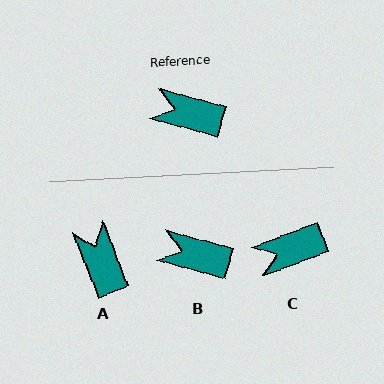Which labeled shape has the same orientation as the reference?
B.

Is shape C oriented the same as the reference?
No, it is off by about 36 degrees.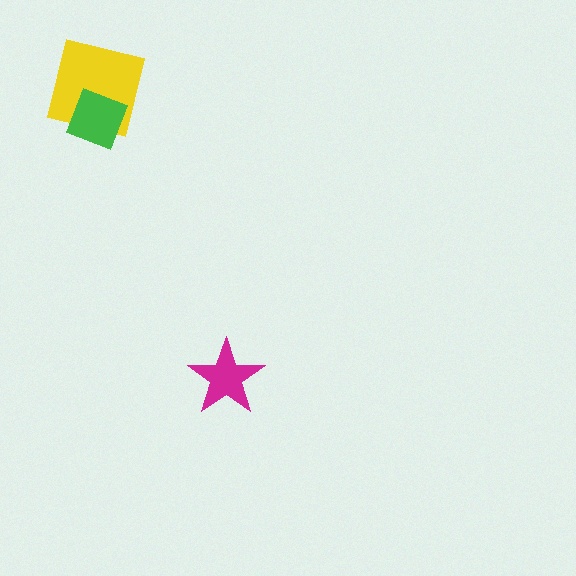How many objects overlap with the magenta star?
0 objects overlap with the magenta star.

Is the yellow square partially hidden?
Yes, it is partially covered by another shape.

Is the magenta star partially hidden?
No, no other shape covers it.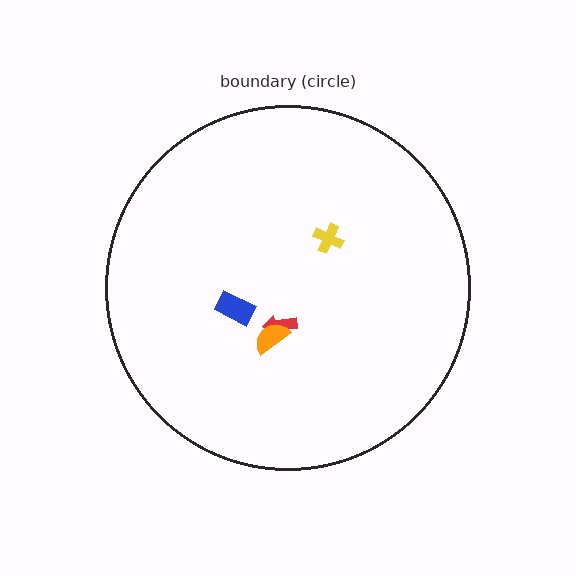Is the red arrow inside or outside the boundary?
Inside.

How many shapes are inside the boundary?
4 inside, 0 outside.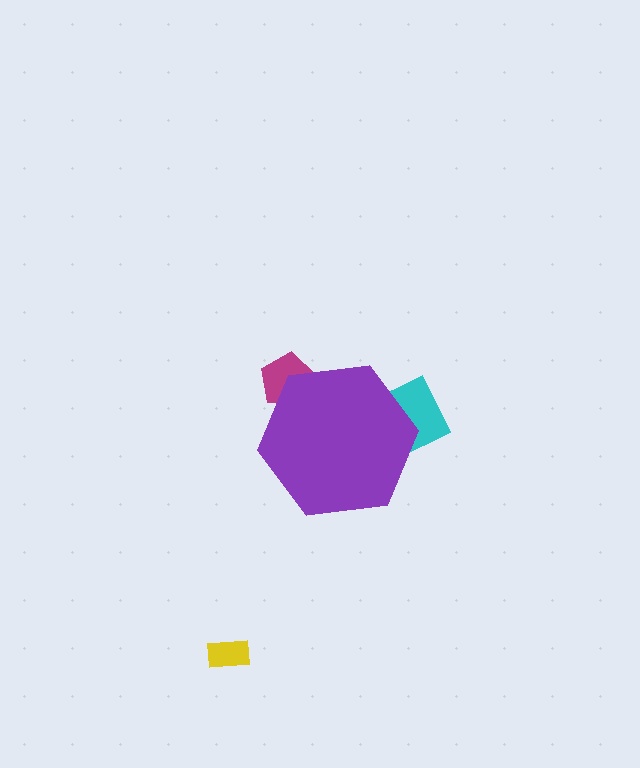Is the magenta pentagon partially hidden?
Yes, the magenta pentagon is partially hidden behind the purple hexagon.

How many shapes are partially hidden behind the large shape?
2 shapes are partially hidden.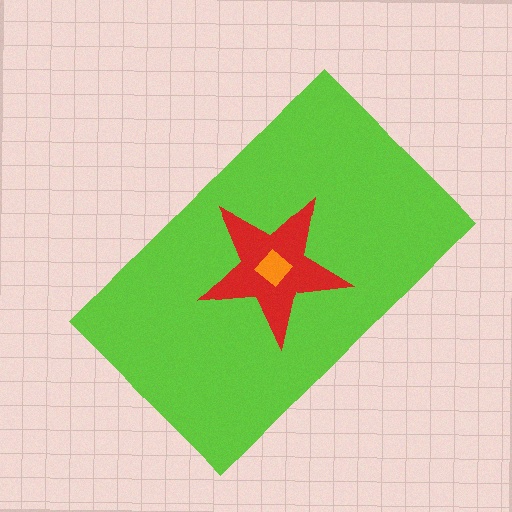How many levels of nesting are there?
3.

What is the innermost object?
The orange diamond.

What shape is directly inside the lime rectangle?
The red star.